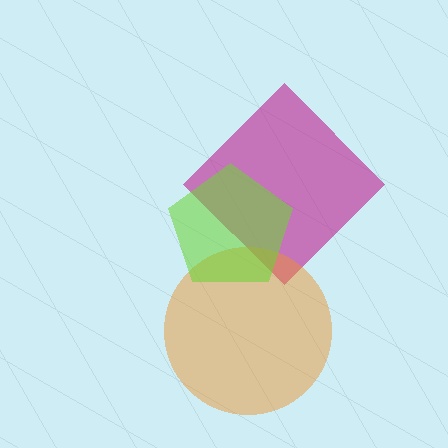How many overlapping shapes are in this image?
There are 3 overlapping shapes in the image.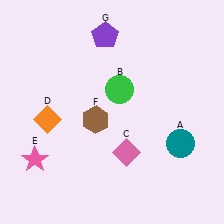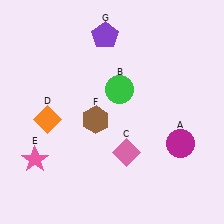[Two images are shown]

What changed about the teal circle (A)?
In Image 1, A is teal. In Image 2, it changed to magenta.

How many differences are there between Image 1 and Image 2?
There is 1 difference between the two images.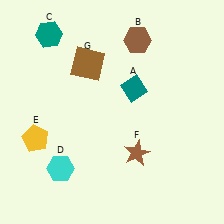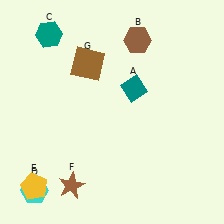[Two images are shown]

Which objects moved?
The objects that moved are: the cyan hexagon (D), the yellow pentagon (E), the brown star (F).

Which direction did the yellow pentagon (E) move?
The yellow pentagon (E) moved down.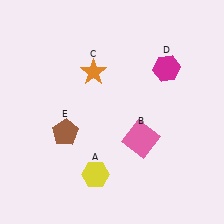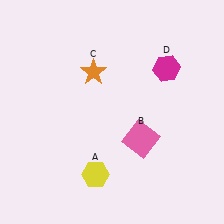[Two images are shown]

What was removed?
The brown pentagon (E) was removed in Image 2.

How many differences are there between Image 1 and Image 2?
There is 1 difference between the two images.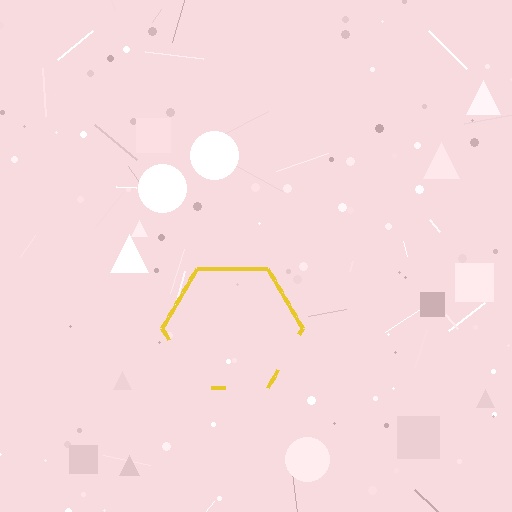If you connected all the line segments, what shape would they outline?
They would outline a hexagon.